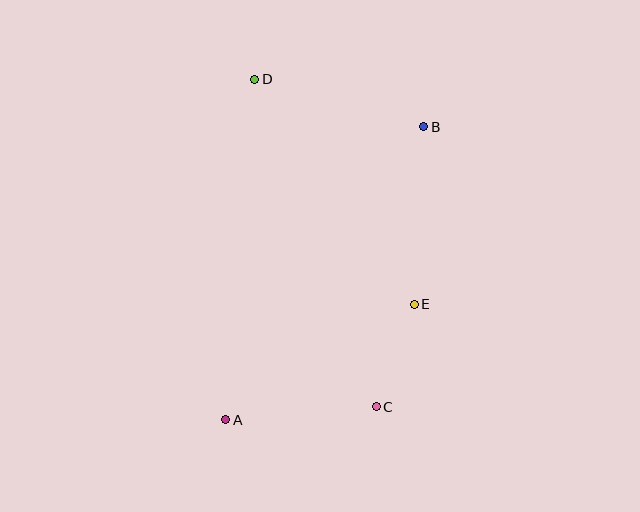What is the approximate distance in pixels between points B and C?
The distance between B and C is approximately 284 pixels.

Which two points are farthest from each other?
Points A and B are farthest from each other.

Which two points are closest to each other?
Points C and E are closest to each other.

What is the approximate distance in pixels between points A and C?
The distance between A and C is approximately 151 pixels.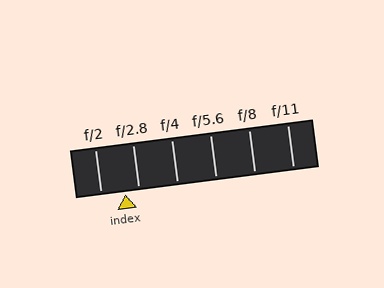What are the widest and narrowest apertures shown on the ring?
The widest aperture shown is f/2 and the narrowest is f/11.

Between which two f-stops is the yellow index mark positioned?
The index mark is between f/2 and f/2.8.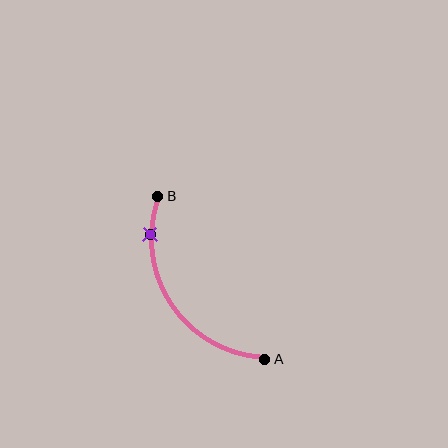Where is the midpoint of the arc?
The arc midpoint is the point on the curve farthest from the straight line joining A and B. It sits to the left of that line.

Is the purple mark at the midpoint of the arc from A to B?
No. The purple mark lies on the arc but is closer to endpoint B. The arc midpoint would be at the point on the curve equidistant along the arc from both A and B.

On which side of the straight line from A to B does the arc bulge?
The arc bulges to the left of the straight line connecting A and B.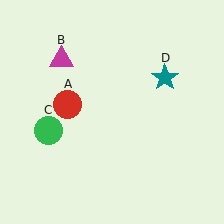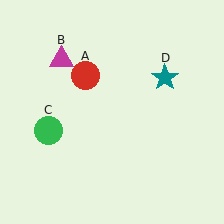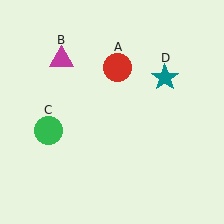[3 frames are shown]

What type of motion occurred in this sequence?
The red circle (object A) rotated clockwise around the center of the scene.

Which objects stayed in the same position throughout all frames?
Magenta triangle (object B) and green circle (object C) and teal star (object D) remained stationary.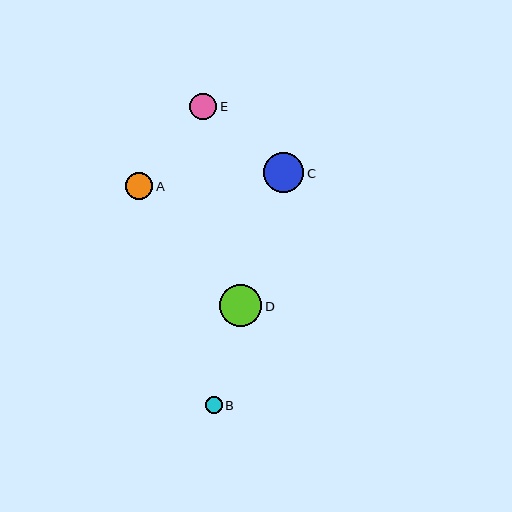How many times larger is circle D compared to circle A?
Circle D is approximately 1.6 times the size of circle A.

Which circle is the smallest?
Circle B is the smallest with a size of approximately 17 pixels.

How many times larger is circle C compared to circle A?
Circle C is approximately 1.5 times the size of circle A.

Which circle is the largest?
Circle D is the largest with a size of approximately 42 pixels.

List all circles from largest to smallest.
From largest to smallest: D, C, E, A, B.